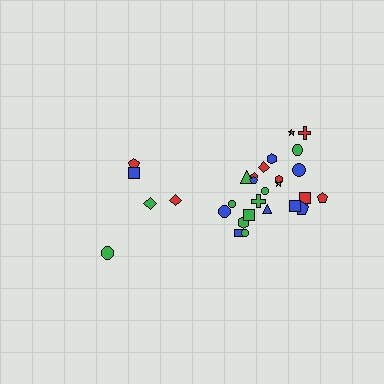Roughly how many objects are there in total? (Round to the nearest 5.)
Roughly 30 objects in total.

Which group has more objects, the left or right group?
The right group.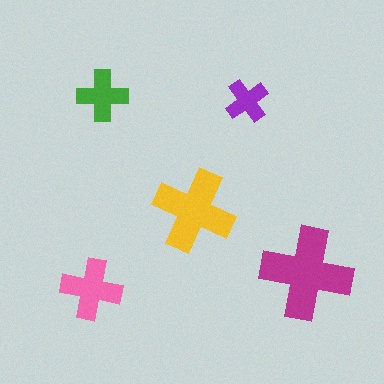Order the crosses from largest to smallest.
the magenta one, the yellow one, the pink one, the green one, the purple one.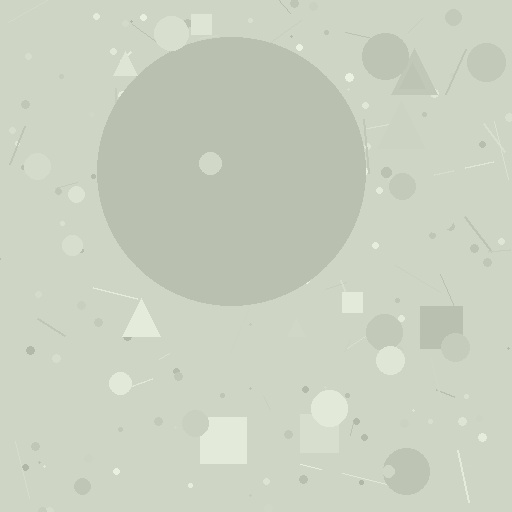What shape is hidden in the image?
A circle is hidden in the image.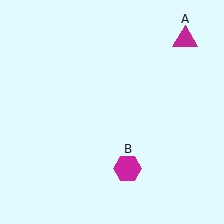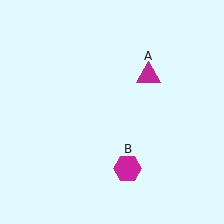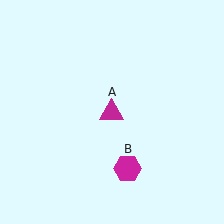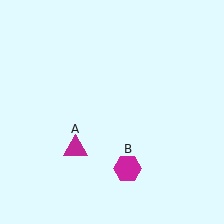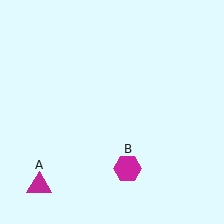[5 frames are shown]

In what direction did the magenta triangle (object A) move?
The magenta triangle (object A) moved down and to the left.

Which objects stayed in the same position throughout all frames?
Magenta hexagon (object B) remained stationary.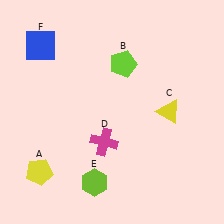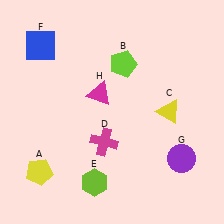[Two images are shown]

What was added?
A purple circle (G), a magenta triangle (H) were added in Image 2.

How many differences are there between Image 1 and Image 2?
There are 2 differences between the two images.